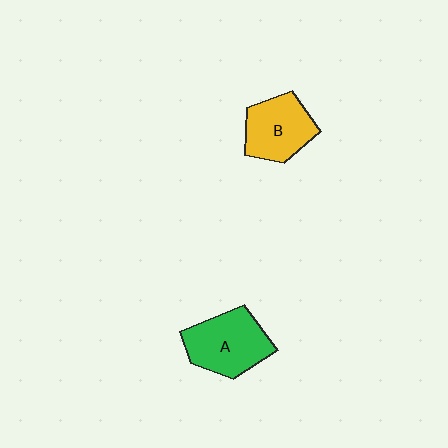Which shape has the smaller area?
Shape B (yellow).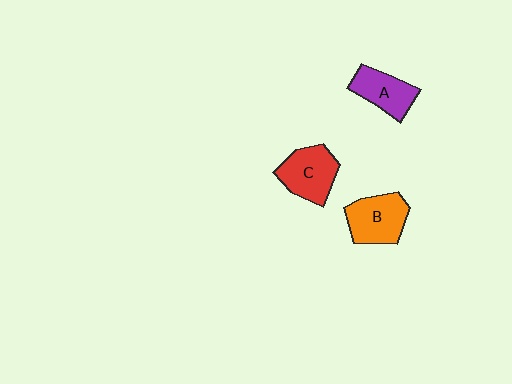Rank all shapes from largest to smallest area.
From largest to smallest: B (orange), C (red), A (purple).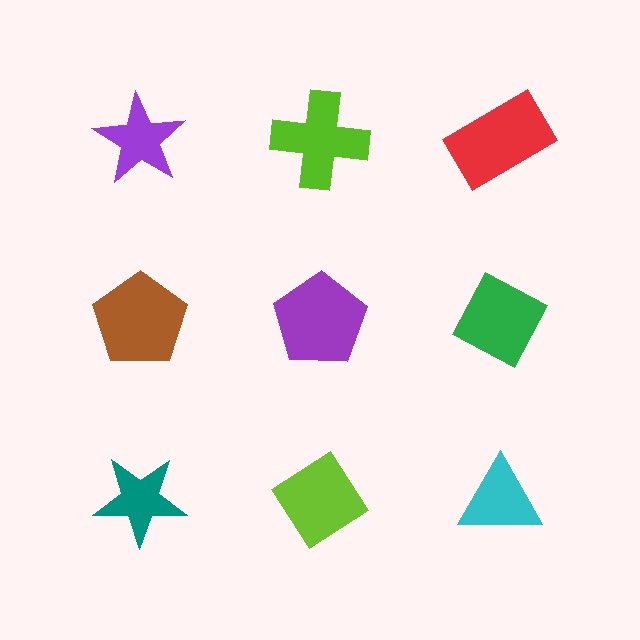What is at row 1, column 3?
A red rectangle.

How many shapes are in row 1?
3 shapes.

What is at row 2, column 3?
A green diamond.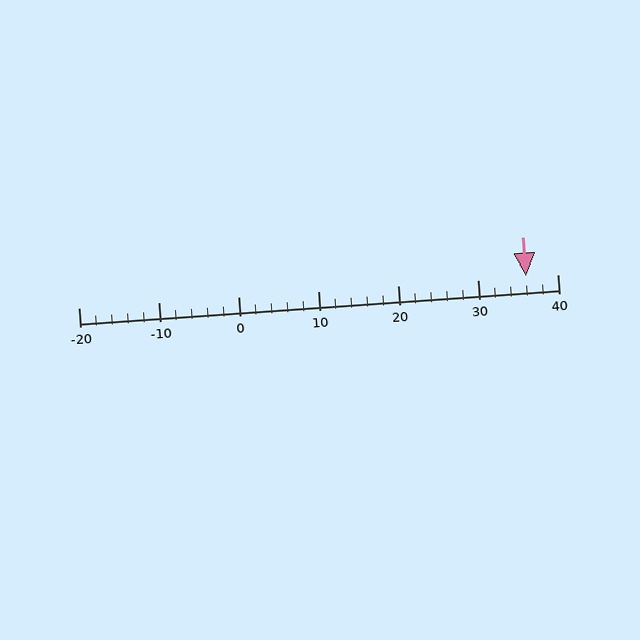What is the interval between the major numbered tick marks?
The major tick marks are spaced 10 units apart.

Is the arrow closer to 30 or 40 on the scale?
The arrow is closer to 40.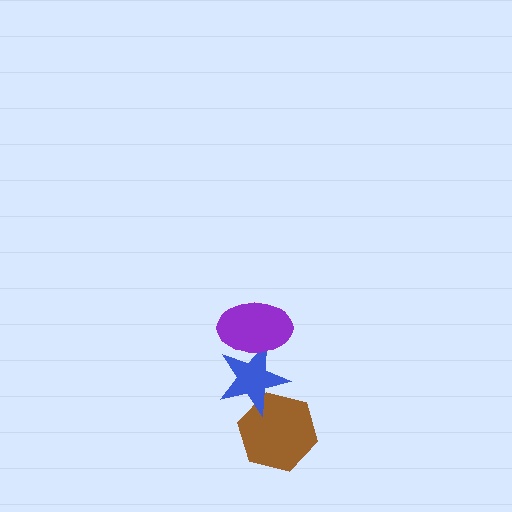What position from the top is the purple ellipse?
The purple ellipse is 1st from the top.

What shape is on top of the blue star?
The purple ellipse is on top of the blue star.